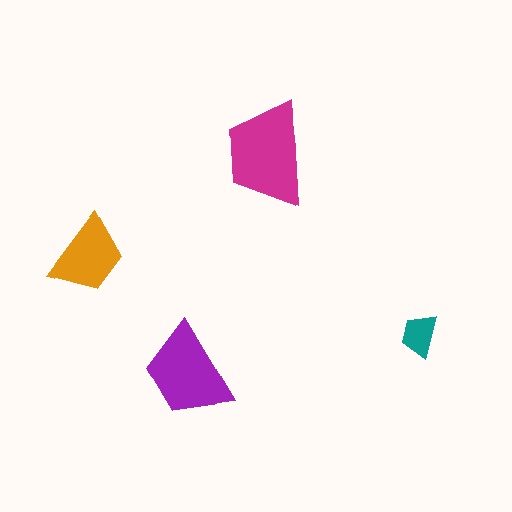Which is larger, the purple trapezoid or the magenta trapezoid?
The magenta one.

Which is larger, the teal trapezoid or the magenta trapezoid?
The magenta one.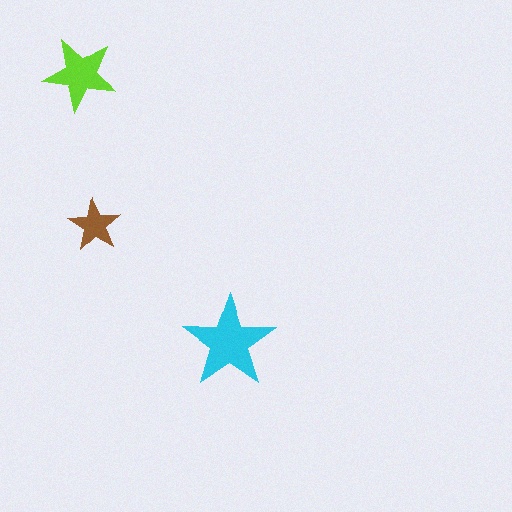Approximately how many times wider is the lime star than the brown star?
About 1.5 times wider.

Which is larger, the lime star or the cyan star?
The cyan one.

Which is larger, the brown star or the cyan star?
The cyan one.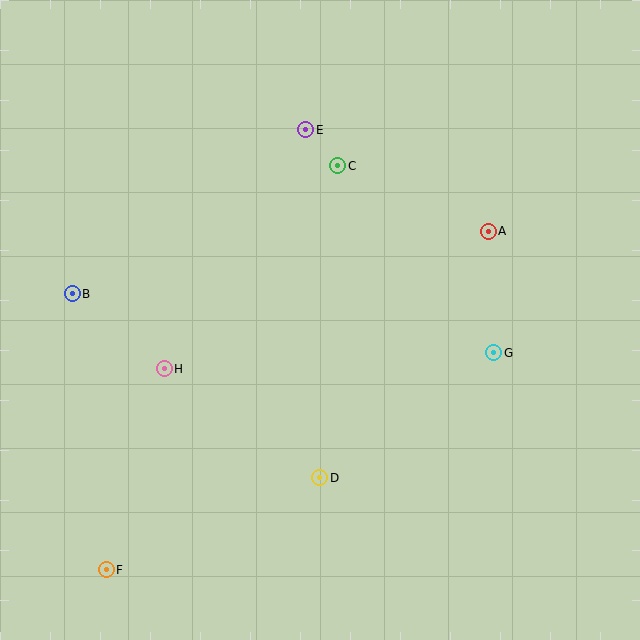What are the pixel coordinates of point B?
Point B is at (72, 294).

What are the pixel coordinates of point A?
Point A is at (488, 231).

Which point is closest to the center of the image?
Point C at (338, 166) is closest to the center.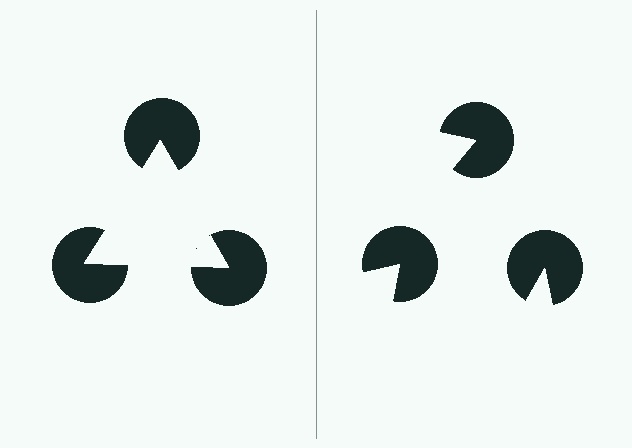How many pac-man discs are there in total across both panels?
6 — 3 on each side.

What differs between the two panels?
The pac-man discs are positioned identically on both sides; only the wedge orientations differ. On the left they align to a triangle; on the right they are misaligned.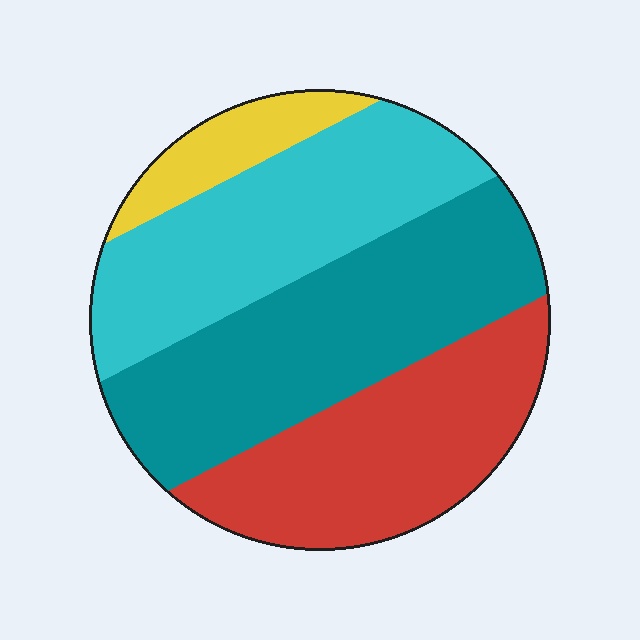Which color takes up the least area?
Yellow, at roughly 10%.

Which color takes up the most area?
Teal, at roughly 35%.